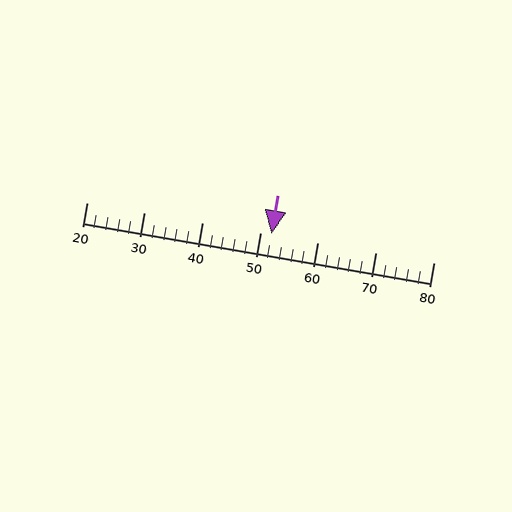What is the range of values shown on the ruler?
The ruler shows values from 20 to 80.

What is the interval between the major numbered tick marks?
The major tick marks are spaced 10 units apart.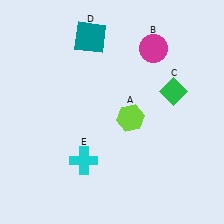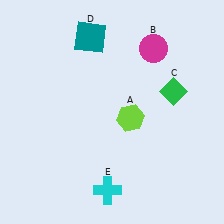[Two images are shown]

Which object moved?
The cyan cross (E) moved down.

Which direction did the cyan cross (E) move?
The cyan cross (E) moved down.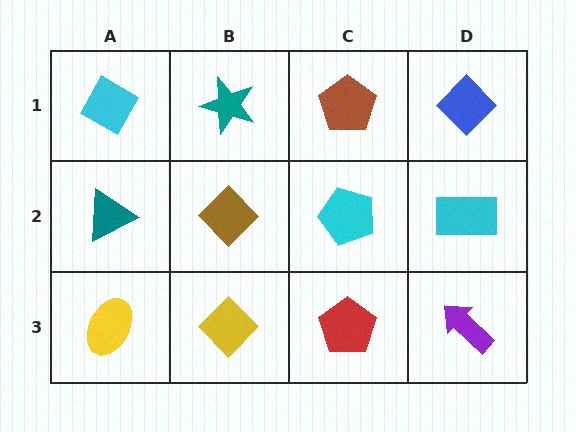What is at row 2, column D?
A cyan rectangle.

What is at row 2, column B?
A brown diamond.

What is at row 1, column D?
A blue diamond.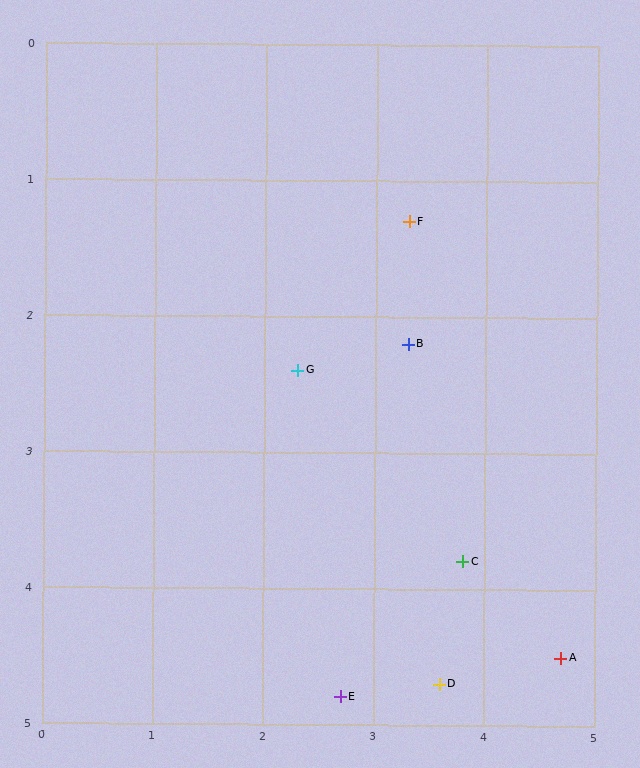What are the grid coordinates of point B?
Point B is at approximately (3.3, 2.2).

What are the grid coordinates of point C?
Point C is at approximately (3.8, 3.8).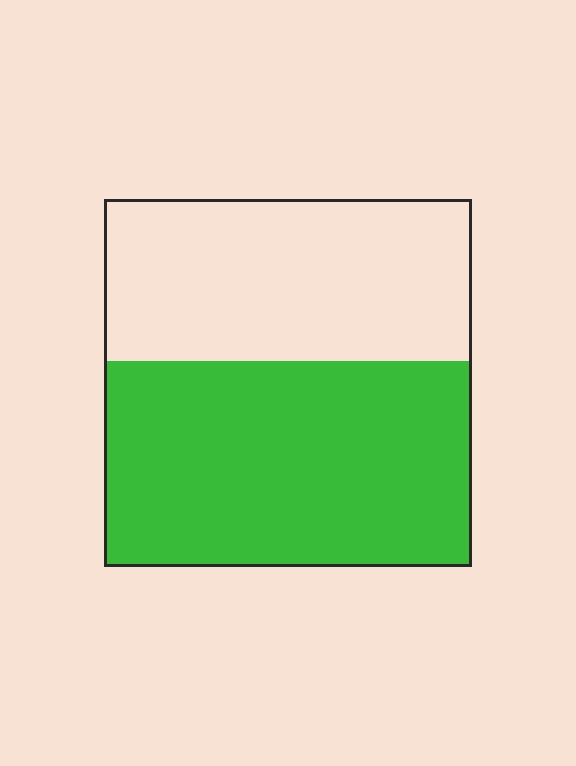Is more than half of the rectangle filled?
Yes.